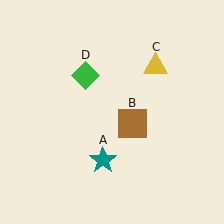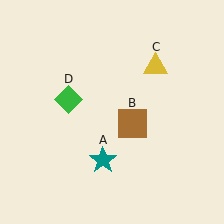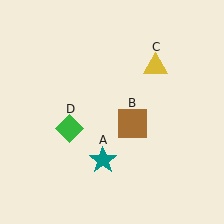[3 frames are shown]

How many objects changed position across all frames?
1 object changed position: green diamond (object D).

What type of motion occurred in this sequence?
The green diamond (object D) rotated counterclockwise around the center of the scene.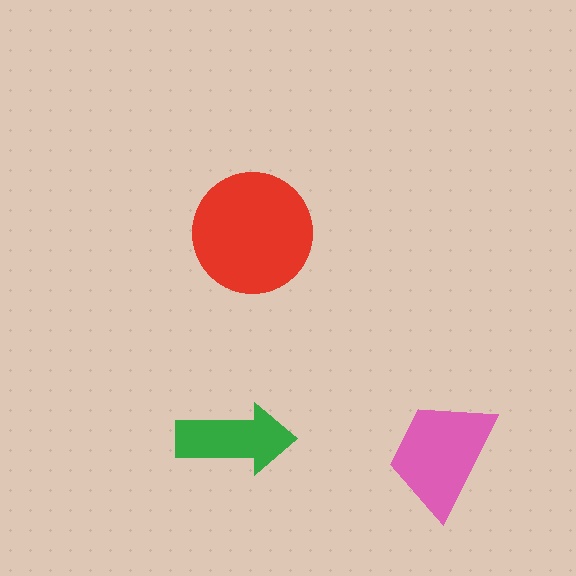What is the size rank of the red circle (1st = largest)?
1st.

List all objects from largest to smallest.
The red circle, the pink trapezoid, the green arrow.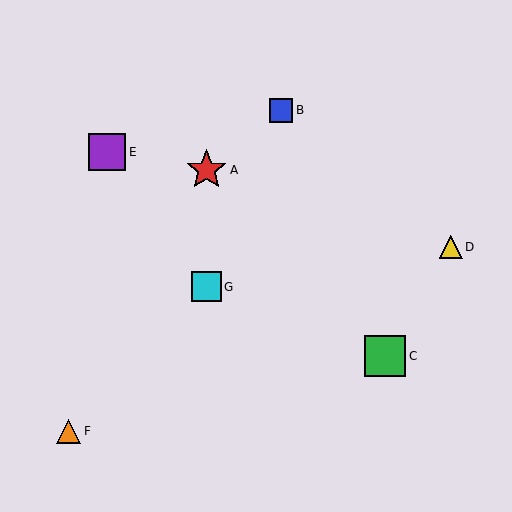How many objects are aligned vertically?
2 objects (A, G) are aligned vertically.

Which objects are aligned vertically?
Objects A, G are aligned vertically.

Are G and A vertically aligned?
Yes, both are at x≈207.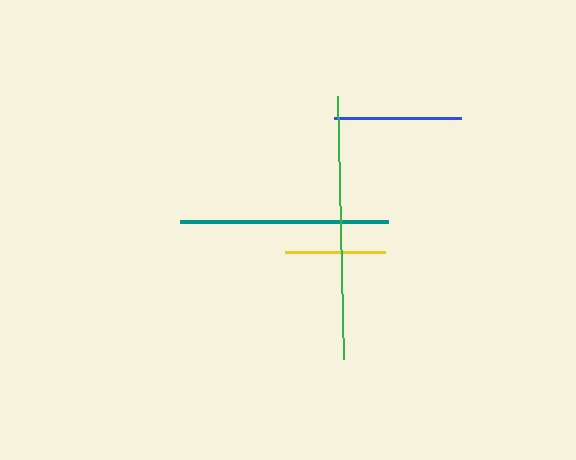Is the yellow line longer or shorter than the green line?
The green line is longer than the yellow line.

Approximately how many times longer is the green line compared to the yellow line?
The green line is approximately 2.6 times the length of the yellow line.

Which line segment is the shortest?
The yellow line is the shortest at approximately 101 pixels.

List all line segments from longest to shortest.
From longest to shortest: green, teal, blue, yellow.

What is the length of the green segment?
The green segment is approximately 262 pixels long.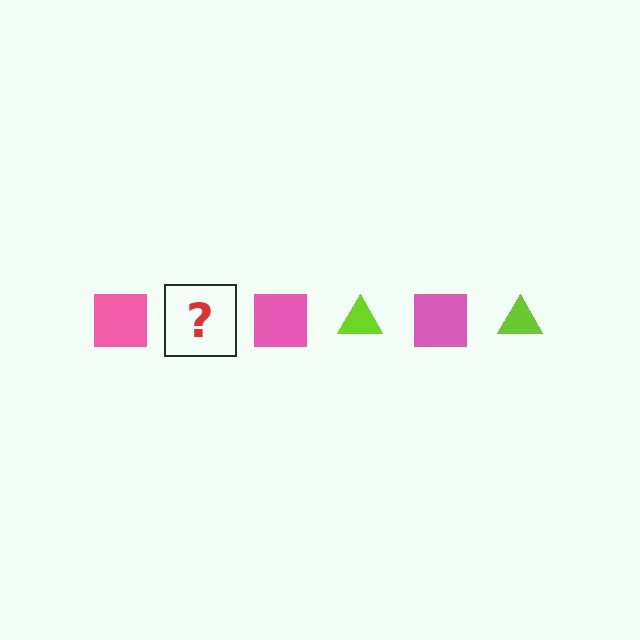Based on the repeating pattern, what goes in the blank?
The blank should be a lime triangle.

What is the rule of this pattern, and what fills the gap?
The rule is that the pattern alternates between pink square and lime triangle. The gap should be filled with a lime triangle.